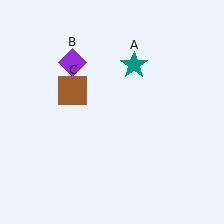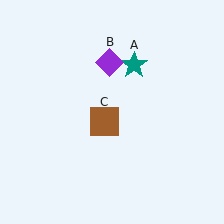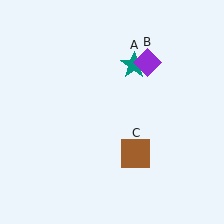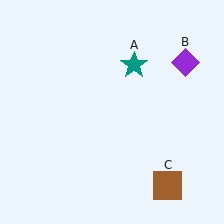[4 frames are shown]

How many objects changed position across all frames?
2 objects changed position: purple diamond (object B), brown square (object C).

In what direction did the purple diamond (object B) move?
The purple diamond (object B) moved right.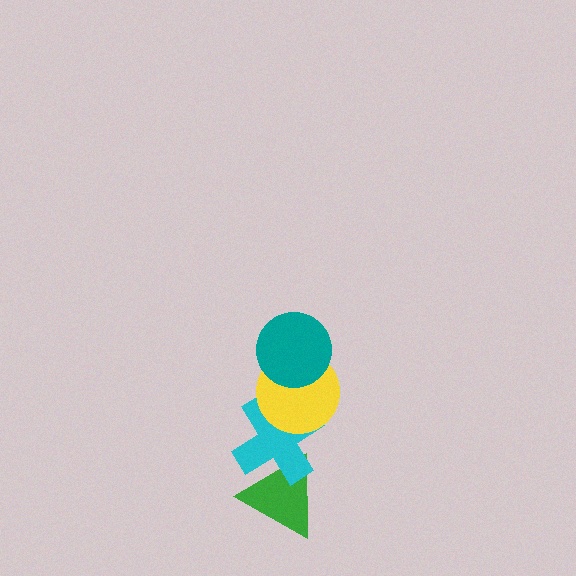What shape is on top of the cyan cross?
The yellow circle is on top of the cyan cross.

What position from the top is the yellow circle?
The yellow circle is 2nd from the top.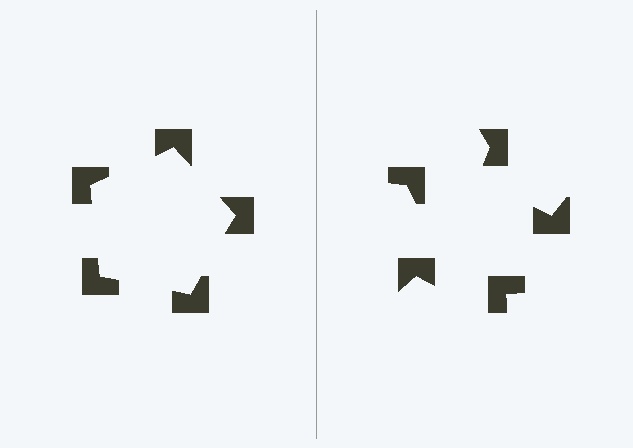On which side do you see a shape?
An illusory pentagon appears on the left side. On the right side the wedge cuts are rotated, so no coherent shape forms.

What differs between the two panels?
The notched squares are positioned identically on both sides; only the wedge orientations differ. On the left they align to a pentagon; on the right they are misaligned.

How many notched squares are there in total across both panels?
10 — 5 on each side.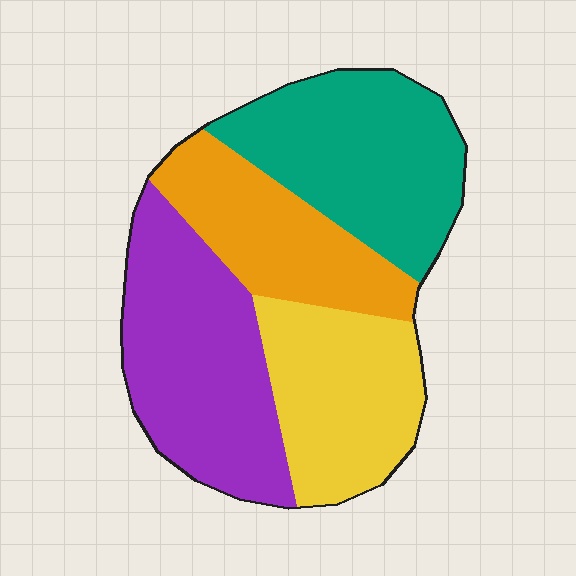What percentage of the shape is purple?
Purple takes up about one third (1/3) of the shape.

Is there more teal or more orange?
Teal.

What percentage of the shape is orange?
Orange covers roughly 20% of the shape.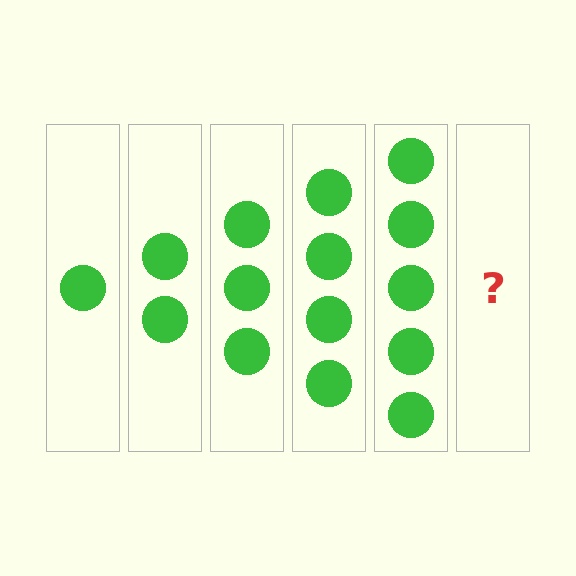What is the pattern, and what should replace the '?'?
The pattern is that each step adds one more circle. The '?' should be 6 circles.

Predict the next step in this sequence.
The next step is 6 circles.